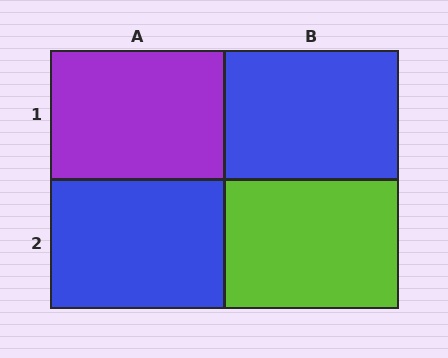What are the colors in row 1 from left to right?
Purple, blue.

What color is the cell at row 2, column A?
Blue.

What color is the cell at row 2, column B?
Lime.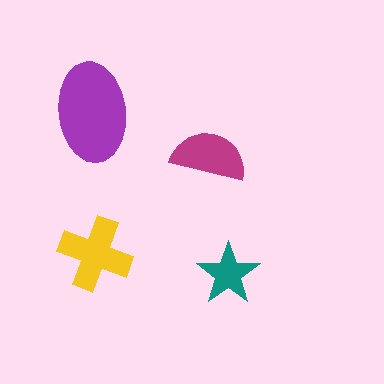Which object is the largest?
The purple ellipse.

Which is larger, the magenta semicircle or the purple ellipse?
The purple ellipse.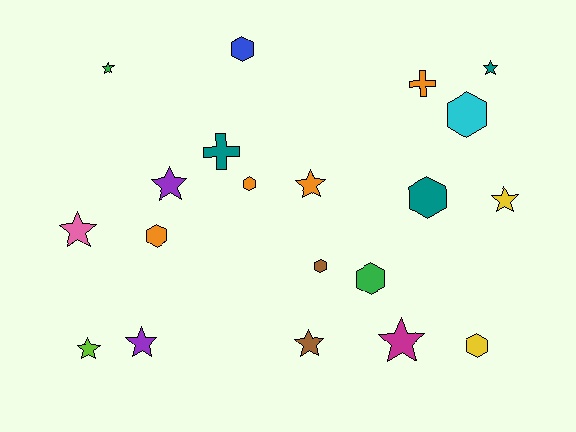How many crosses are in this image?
There are 2 crosses.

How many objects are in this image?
There are 20 objects.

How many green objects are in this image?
There are 2 green objects.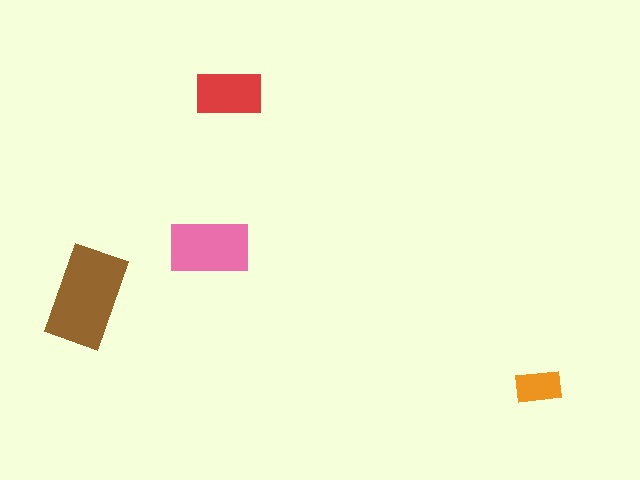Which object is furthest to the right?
The orange rectangle is rightmost.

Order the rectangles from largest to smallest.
the brown one, the pink one, the red one, the orange one.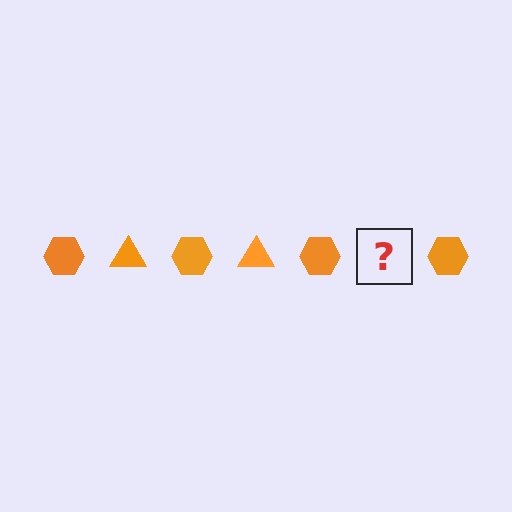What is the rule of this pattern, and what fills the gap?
The rule is that the pattern cycles through hexagon, triangle shapes in orange. The gap should be filled with an orange triangle.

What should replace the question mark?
The question mark should be replaced with an orange triangle.